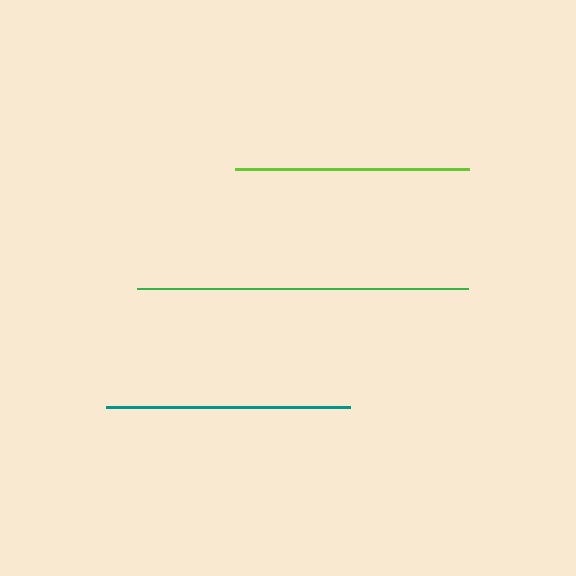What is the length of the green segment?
The green segment is approximately 331 pixels long.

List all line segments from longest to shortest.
From longest to shortest: green, teal, lime.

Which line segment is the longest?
The green line is the longest at approximately 331 pixels.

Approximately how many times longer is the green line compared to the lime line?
The green line is approximately 1.4 times the length of the lime line.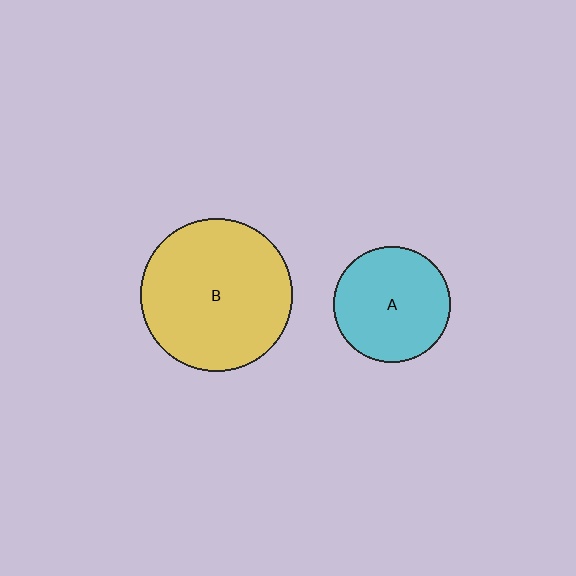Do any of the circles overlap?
No, none of the circles overlap.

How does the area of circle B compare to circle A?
Approximately 1.7 times.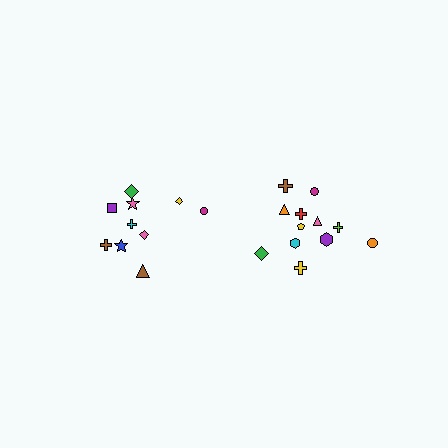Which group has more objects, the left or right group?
The right group.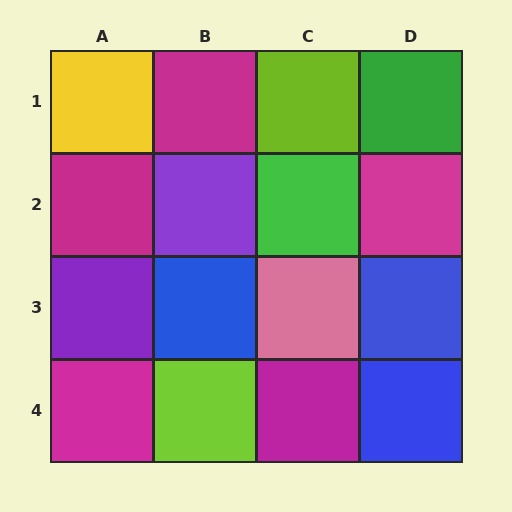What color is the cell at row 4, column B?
Lime.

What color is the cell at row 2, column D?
Magenta.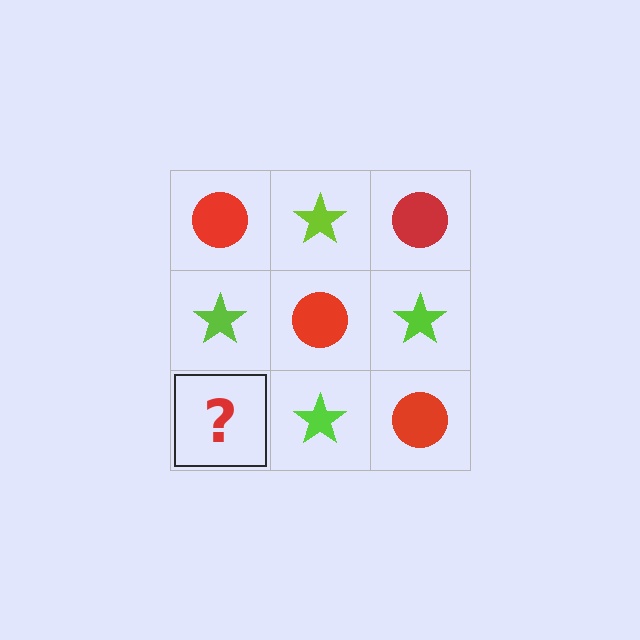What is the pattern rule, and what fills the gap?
The rule is that it alternates red circle and lime star in a checkerboard pattern. The gap should be filled with a red circle.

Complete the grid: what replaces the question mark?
The question mark should be replaced with a red circle.